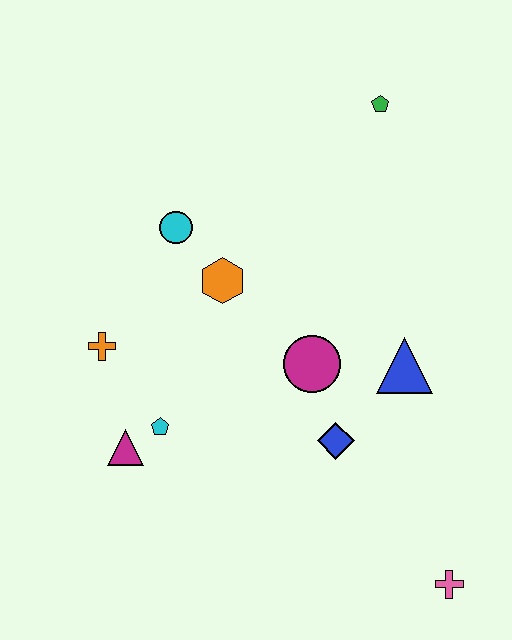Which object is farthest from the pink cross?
The green pentagon is farthest from the pink cross.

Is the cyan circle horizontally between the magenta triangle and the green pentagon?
Yes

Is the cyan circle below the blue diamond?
No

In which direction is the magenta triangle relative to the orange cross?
The magenta triangle is below the orange cross.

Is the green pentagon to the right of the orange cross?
Yes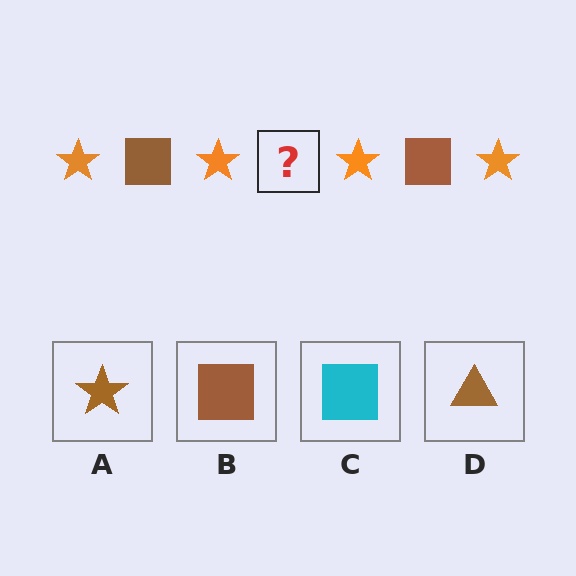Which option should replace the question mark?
Option B.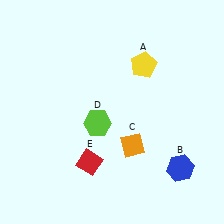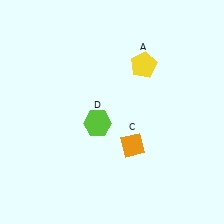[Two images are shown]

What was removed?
The blue hexagon (B), the red diamond (E) were removed in Image 2.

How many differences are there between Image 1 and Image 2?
There are 2 differences between the two images.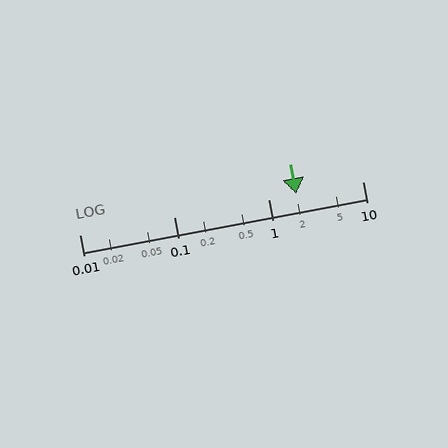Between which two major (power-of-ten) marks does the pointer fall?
The pointer is between 1 and 10.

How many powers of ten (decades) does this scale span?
The scale spans 3 decades, from 0.01 to 10.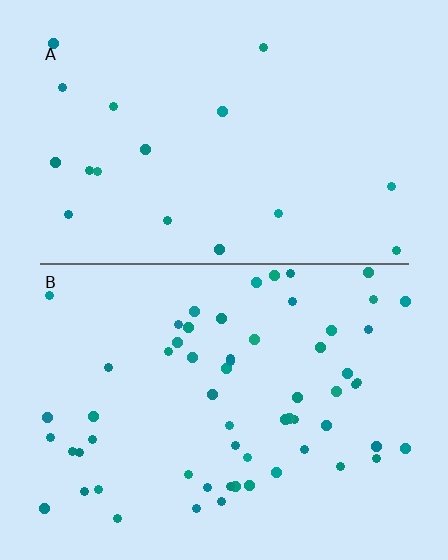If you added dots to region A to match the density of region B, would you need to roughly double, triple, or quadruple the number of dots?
Approximately triple.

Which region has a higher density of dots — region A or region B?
B (the bottom).